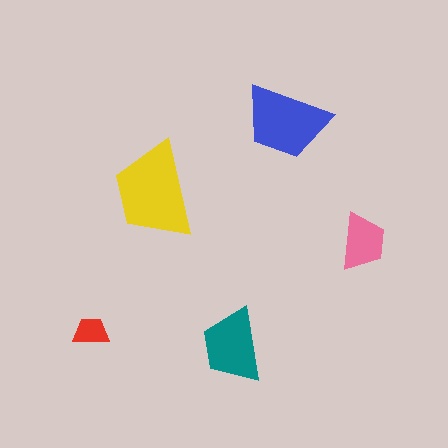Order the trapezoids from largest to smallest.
the yellow one, the blue one, the teal one, the pink one, the red one.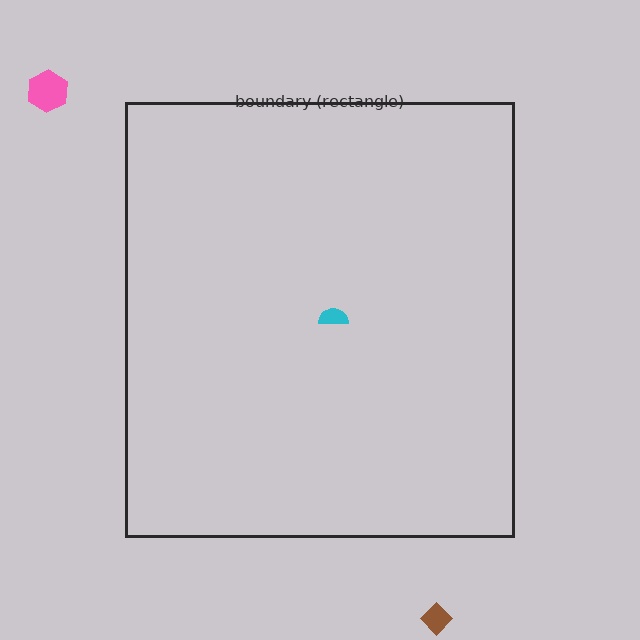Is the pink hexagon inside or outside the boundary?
Outside.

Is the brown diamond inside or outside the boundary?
Outside.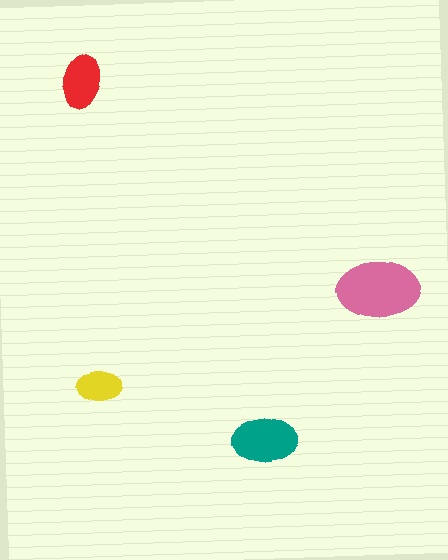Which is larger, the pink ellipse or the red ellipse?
The pink one.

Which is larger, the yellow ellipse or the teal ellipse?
The teal one.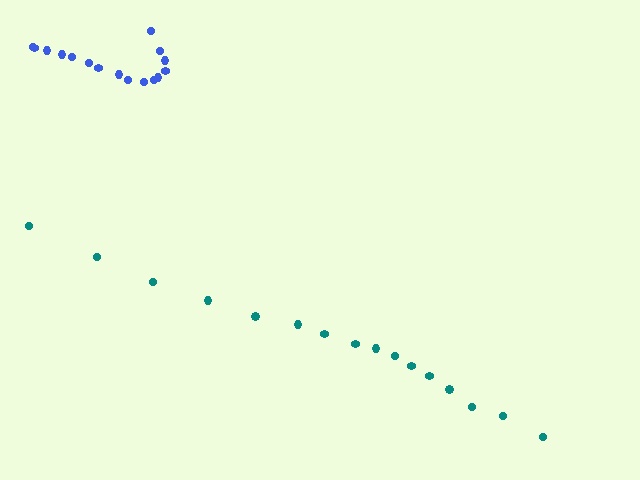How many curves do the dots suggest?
There are 2 distinct paths.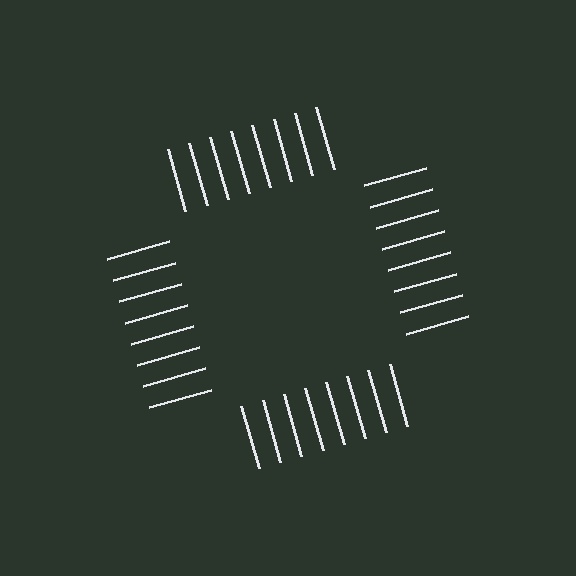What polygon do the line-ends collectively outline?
An illusory square — the line segments terminate on its edges but no continuous stroke is drawn.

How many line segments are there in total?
32 — 8 along each of the 4 edges.